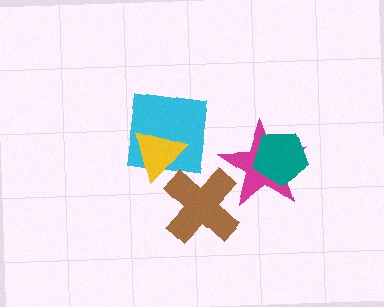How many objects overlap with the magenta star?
2 objects overlap with the magenta star.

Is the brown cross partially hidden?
Yes, it is partially covered by another shape.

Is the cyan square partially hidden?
Yes, it is partially covered by another shape.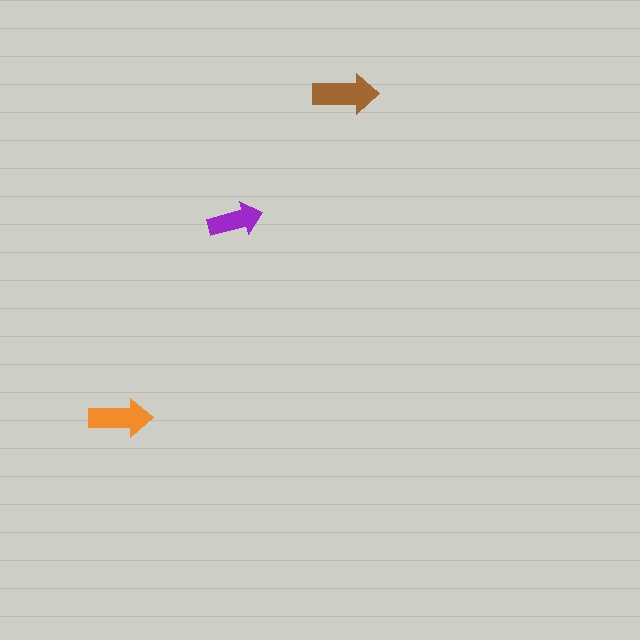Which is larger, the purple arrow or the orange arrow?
The orange one.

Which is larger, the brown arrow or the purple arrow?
The brown one.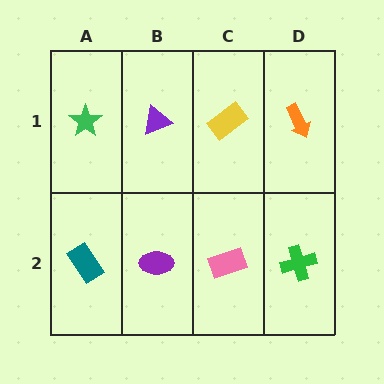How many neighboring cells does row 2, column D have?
2.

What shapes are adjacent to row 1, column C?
A pink rectangle (row 2, column C), a purple triangle (row 1, column B), an orange arrow (row 1, column D).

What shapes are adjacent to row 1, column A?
A teal rectangle (row 2, column A), a purple triangle (row 1, column B).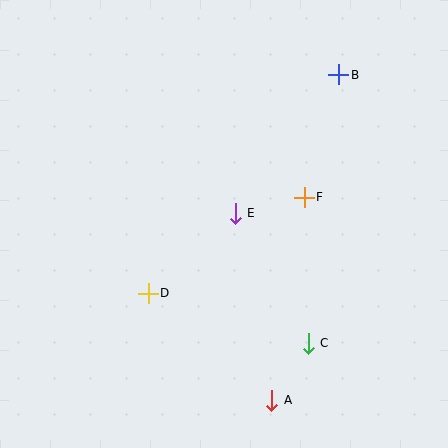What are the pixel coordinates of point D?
Point D is at (148, 293).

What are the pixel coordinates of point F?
Point F is at (304, 197).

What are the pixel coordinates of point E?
Point E is at (235, 213).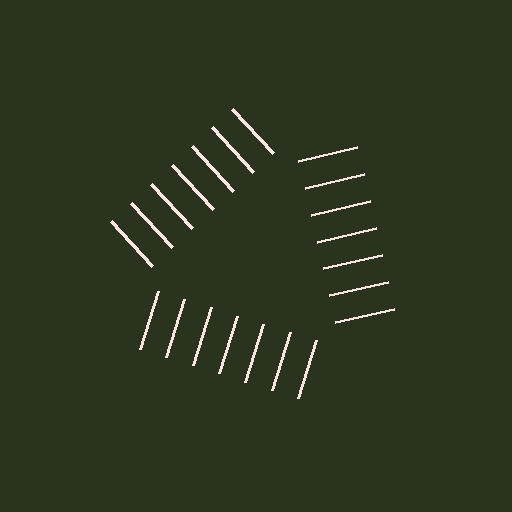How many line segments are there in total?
21 — 7 along each of the 3 edges.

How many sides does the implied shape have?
3 sides — the line-ends trace a triangle.